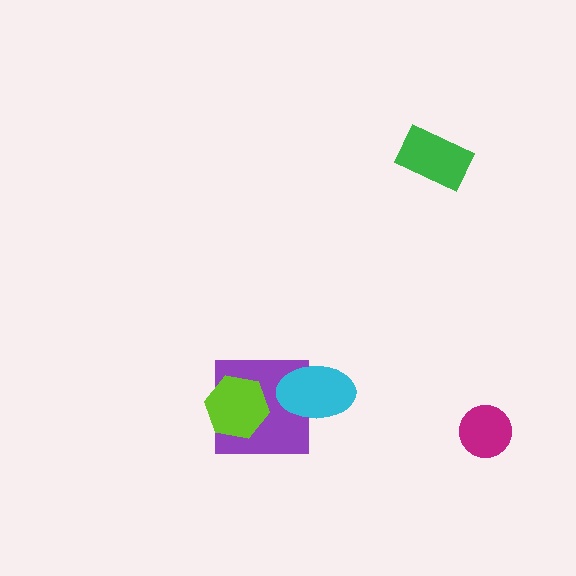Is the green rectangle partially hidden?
No, no other shape covers it.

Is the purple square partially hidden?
Yes, it is partially covered by another shape.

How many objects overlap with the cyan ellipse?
1 object overlaps with the cyan ellipse.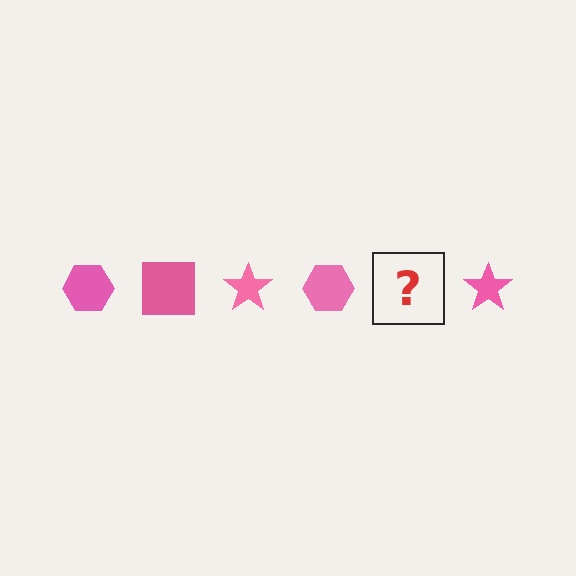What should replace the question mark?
The question mark should be replaced with a pink square.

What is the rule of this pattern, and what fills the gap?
The rule is that the pattern cycles through hexagon, square, star shapes in pink. The gap should be filled with a pink square.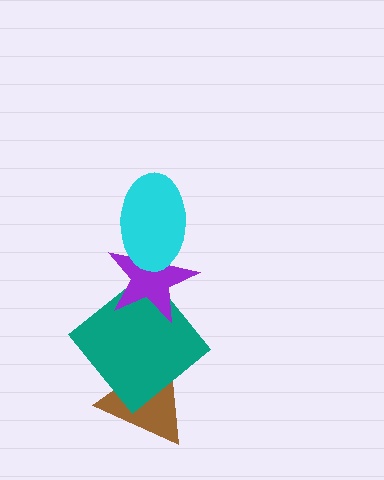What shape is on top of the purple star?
The cyan ellipse is on top of the purple star.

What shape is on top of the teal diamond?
The purple star is on top of the teal diamond.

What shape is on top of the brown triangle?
The teal diamond is on top of the brown triangle.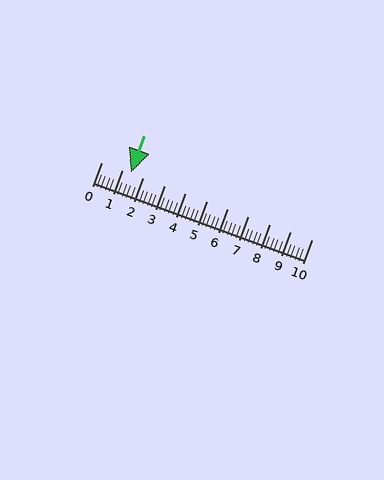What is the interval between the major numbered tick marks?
The major tick marks are spaced 1 units apart.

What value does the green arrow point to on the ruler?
The green arrow points to approximately 1.4.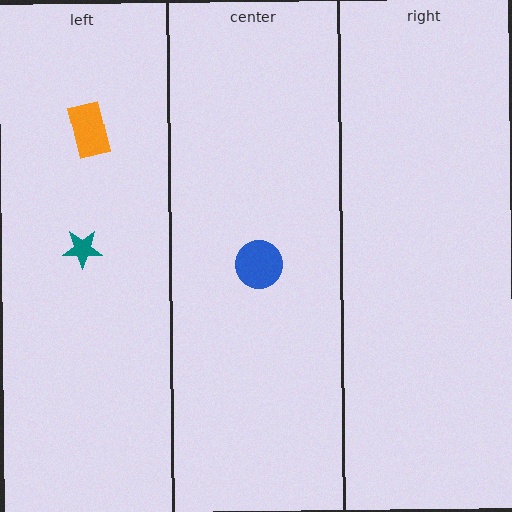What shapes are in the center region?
The blue circle.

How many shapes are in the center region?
1.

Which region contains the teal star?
The left region.